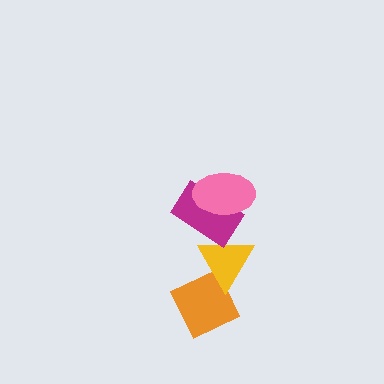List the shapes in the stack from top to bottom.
From top to bottom: the pink ellipse, the magenta rectangle, the yellow triangle, the orange diamond.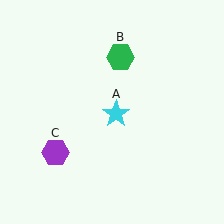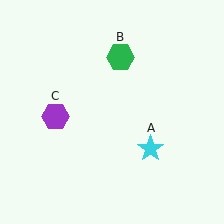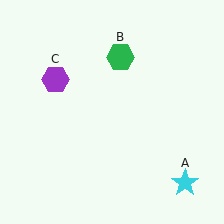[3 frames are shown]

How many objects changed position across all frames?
2 objects changed position: cyan star (object A), purple hexagon (object C).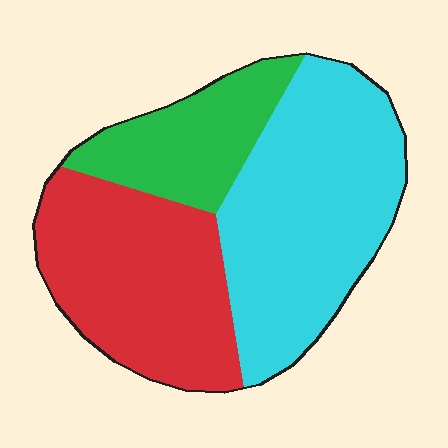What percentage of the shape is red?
Red covers about 35% of the shape.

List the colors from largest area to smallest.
From largest to smallest: cyan, red, green.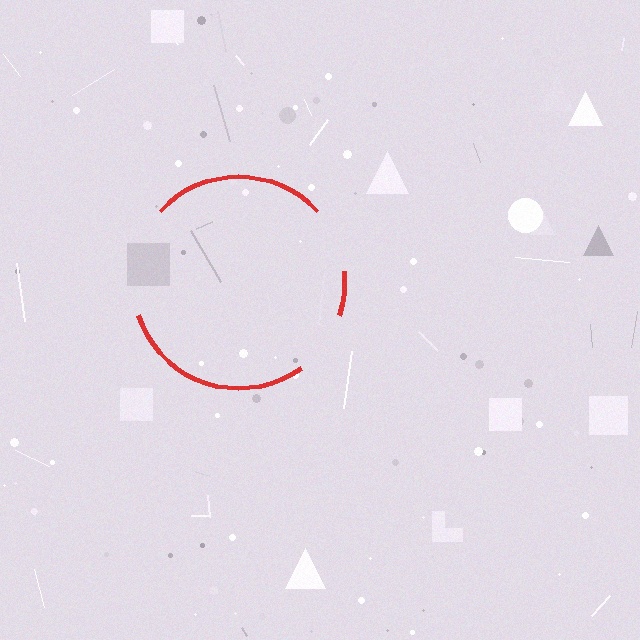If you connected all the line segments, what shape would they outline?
They would outline a circle.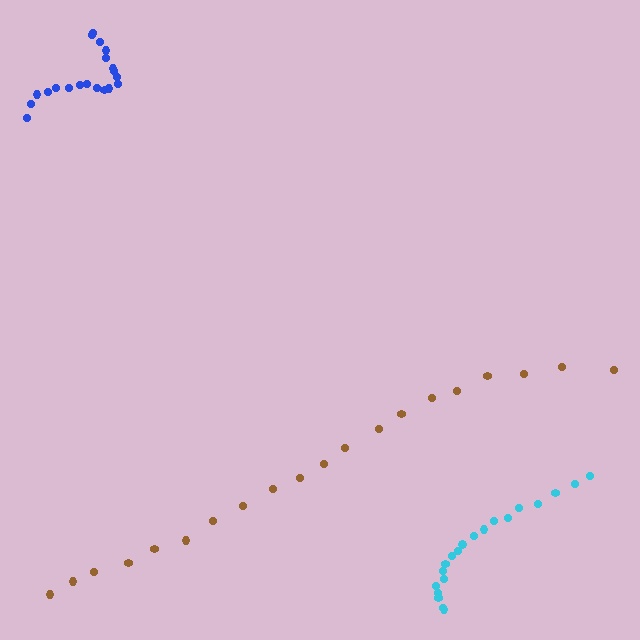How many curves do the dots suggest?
There are 3 distinct paths.